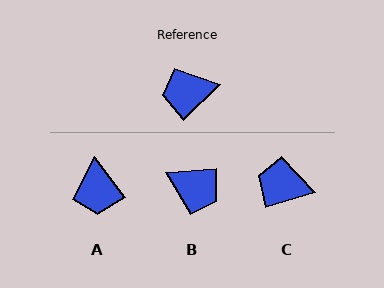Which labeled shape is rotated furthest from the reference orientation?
B, about 140 degrees away.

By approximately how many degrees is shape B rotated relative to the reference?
Approximately 140 degrees counter-clockwise.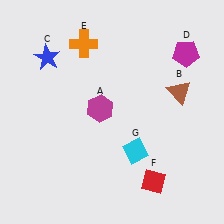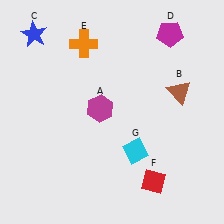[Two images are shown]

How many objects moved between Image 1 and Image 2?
2 objects moved between the two images.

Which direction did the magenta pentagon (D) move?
The magenta pentagon (D) moved up.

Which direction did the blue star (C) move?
The blue star (C) moved up.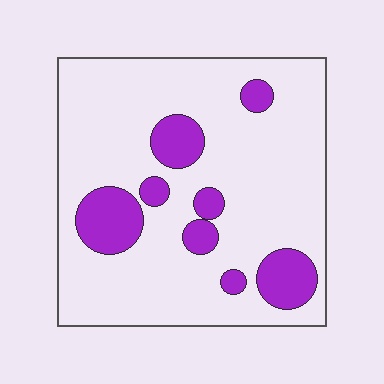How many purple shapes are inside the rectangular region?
8.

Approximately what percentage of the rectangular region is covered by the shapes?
Approximately 20%.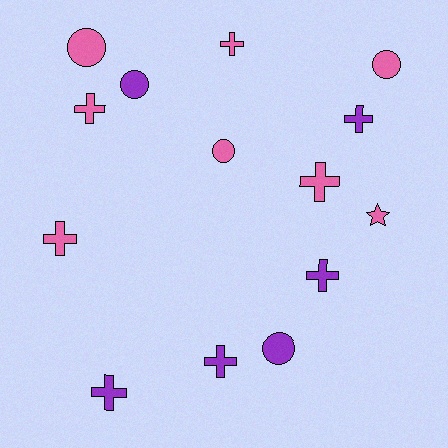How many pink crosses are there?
There are 4 pink crosses.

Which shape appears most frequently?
Cross, with 8 objects.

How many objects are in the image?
There are 14 objects.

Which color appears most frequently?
Pink, with 8 objects.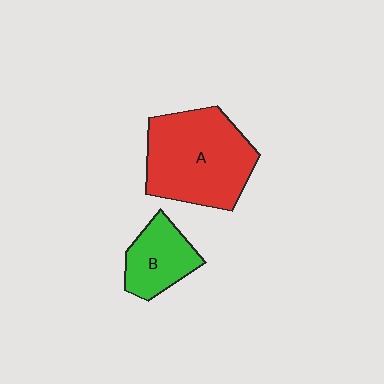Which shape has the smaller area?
Shape B (green).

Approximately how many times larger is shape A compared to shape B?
Approximately 2.1 times.